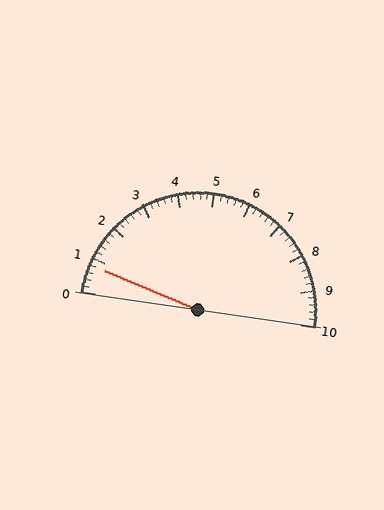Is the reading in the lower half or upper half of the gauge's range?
The reading is in the lower half of the range (0 to 10).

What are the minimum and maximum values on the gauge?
The gauge ranges from 0 to 10.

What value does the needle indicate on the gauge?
The needle indicates approximately 0.8.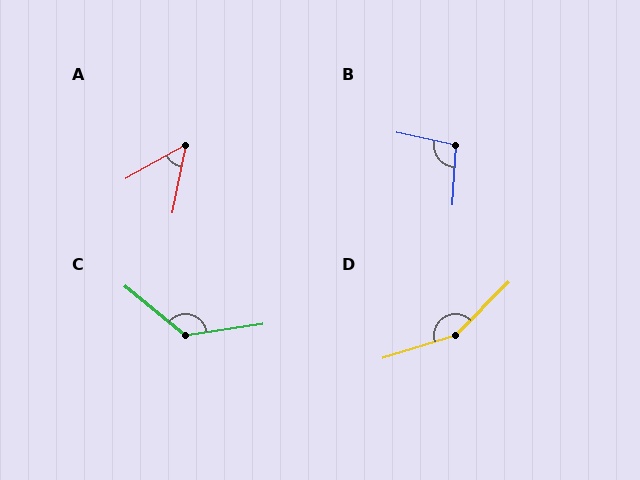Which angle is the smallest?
A, at approximately 49 degrees.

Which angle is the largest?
D, at approximately 152 degrees.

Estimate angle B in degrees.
Approximately 99 degrees.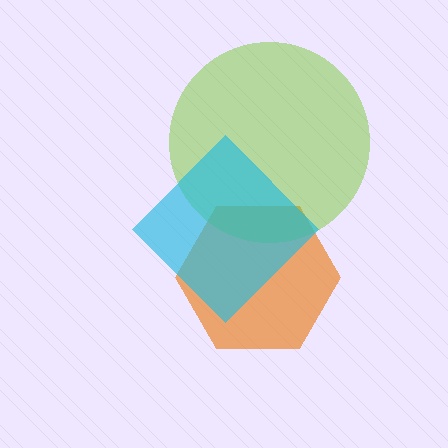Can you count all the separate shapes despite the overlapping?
Yes, there are 3 separate shapes.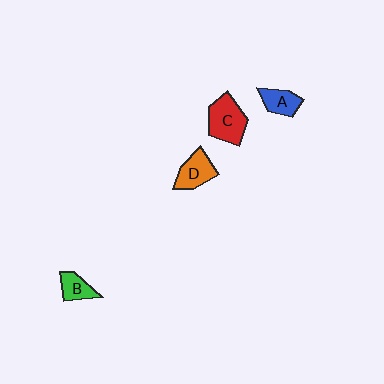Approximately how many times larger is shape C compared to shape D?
Approximately 1.3 times.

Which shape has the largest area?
Shape C (red).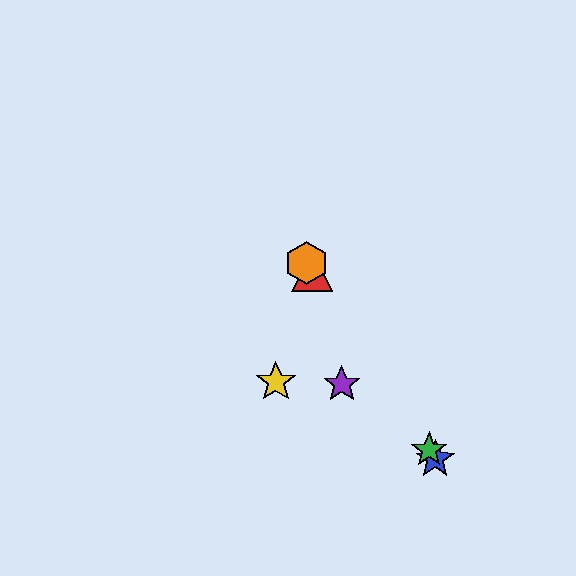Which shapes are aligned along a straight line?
The red triangle, the blue star, the green star, the orange hexagon are aligned along a straight line.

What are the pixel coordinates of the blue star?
The blue star is at (435, 459).